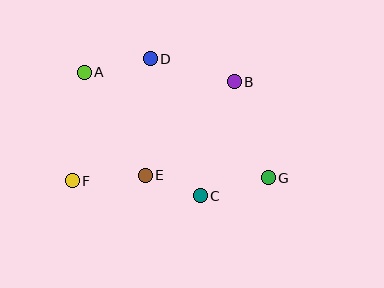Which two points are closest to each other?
Points C and E are closest to each other.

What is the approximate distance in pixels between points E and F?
The distance between E and F is approximately 73 pixels.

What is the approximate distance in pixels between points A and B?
The distance between A and B is approximately 150 pixels.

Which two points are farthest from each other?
Points A and G are farthest from each other.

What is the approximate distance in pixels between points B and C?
The distance between B and C is approximately 119 pixels.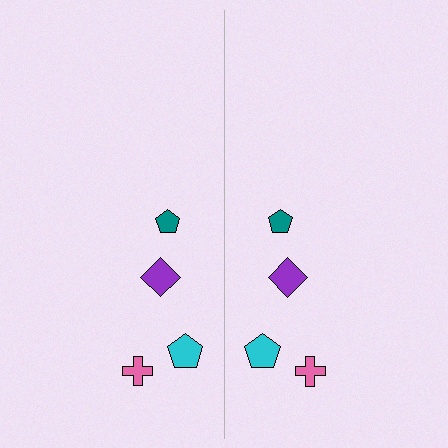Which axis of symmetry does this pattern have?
The pattern has a vertical axis of symmetry running through the center of the image.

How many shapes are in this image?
There are 8 shapes in this image.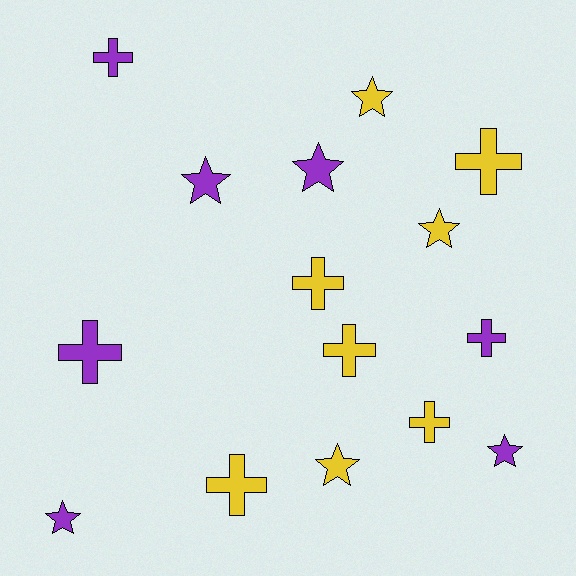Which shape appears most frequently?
Cross, with 8 objects.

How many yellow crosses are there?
There are 5 yellow crosses.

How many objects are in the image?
There are 15 objects.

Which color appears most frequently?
Yellow, with 8 objects.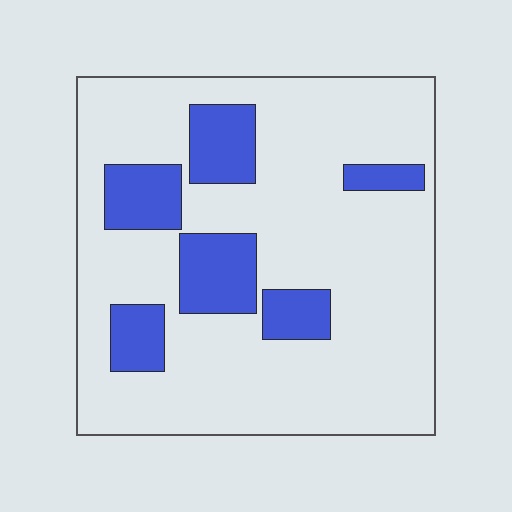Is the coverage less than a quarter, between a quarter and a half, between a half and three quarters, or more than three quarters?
Less than a quarter.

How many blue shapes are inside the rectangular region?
6.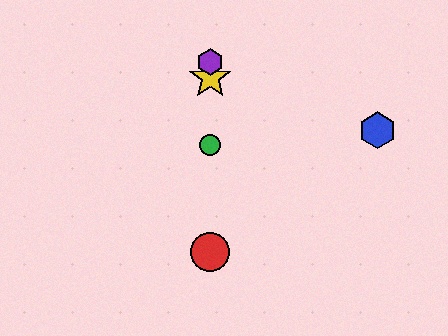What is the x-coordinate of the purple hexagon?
The purple hexagon is at x≈210.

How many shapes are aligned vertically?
4 shapes (the red circle, the green circle, the yellow star, the purple hexagon) are aligned vertically.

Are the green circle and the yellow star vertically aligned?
Yes, both are at x≈210.